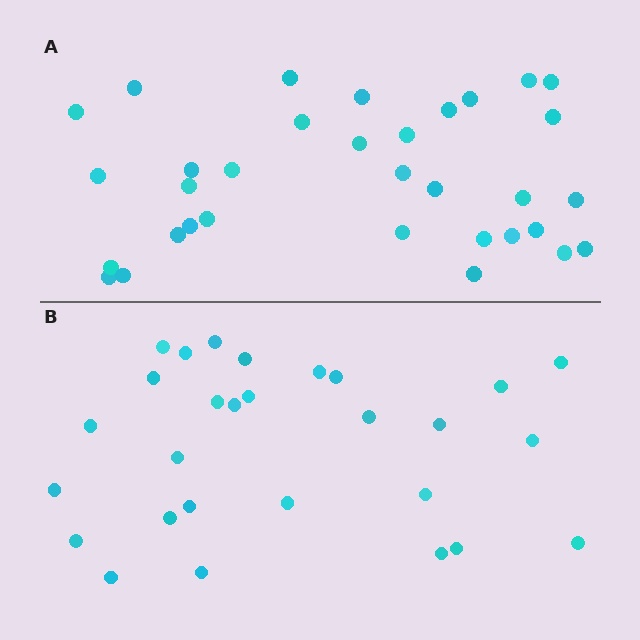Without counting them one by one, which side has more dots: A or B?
Region A (the top region) has more dots.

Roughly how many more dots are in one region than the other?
Region A has about 5 more dots than region B.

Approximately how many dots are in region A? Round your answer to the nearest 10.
About 30 dots. (The exact count is 33, which rounds to 30.)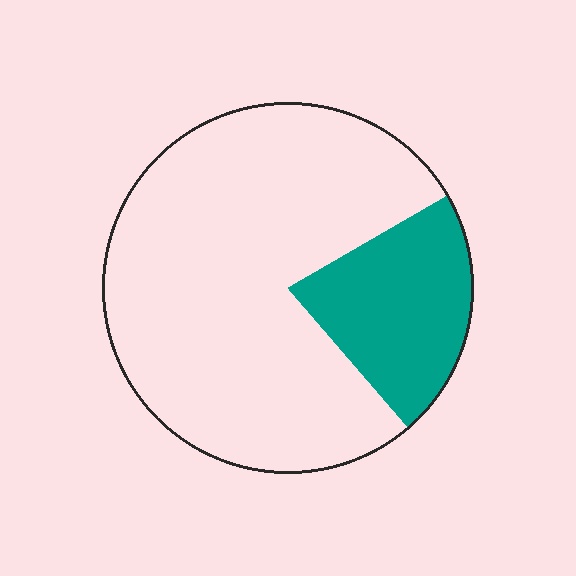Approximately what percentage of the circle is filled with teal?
Approximately 20%.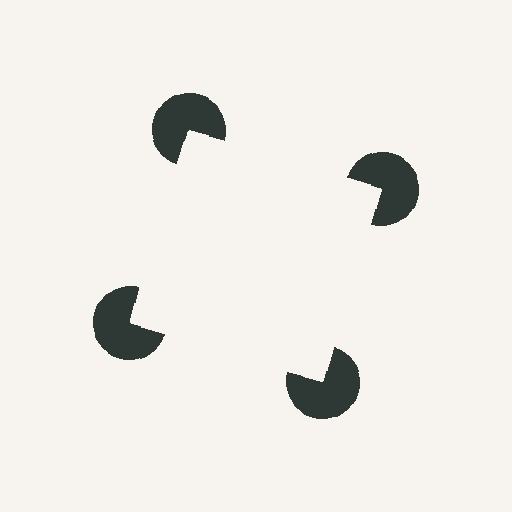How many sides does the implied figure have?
4 sides.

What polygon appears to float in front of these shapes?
An illusory square — its edges are inferred from the aligned wedge cuts in the pac-man discs, not physically drawn.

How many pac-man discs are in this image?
There are 4 — one at each vertex of the illusory square.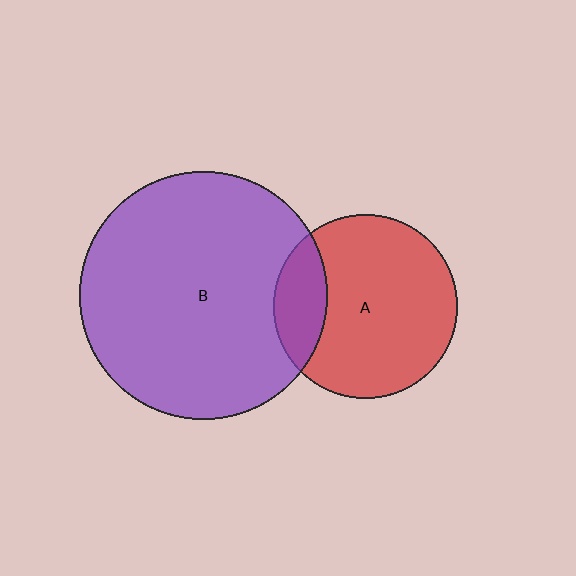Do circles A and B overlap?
Yes.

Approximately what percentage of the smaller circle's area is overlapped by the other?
Approximately 20%.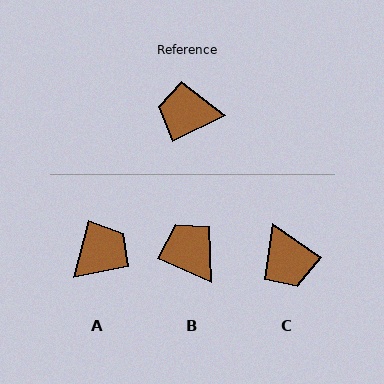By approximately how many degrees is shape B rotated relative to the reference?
Approximately 50 degrees clockwise.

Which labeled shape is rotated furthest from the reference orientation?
A, about 131 degrees away.